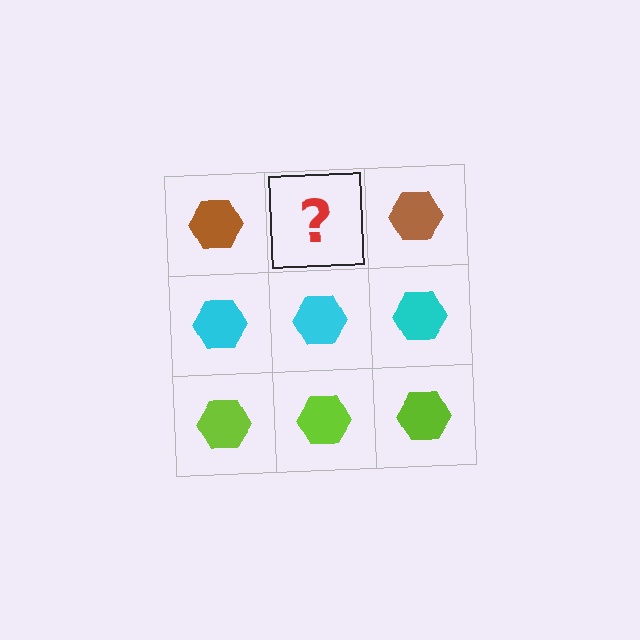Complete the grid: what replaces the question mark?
The question mark should be replaced with a brown hexagon.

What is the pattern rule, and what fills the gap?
The rule is that each row has a consistent color. The gap should be filled with a brown hexagon.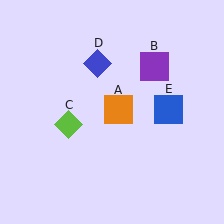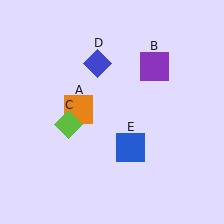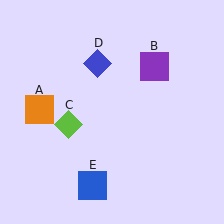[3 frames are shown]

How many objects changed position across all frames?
2 objects changed position: orange square (object A), blue square (object E).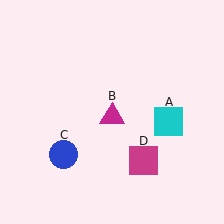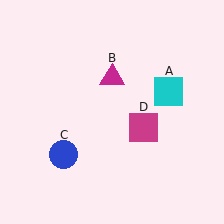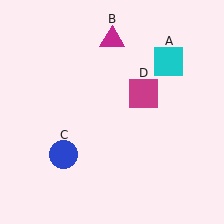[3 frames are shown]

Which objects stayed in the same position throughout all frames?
Blue circle (object C) remained stationary.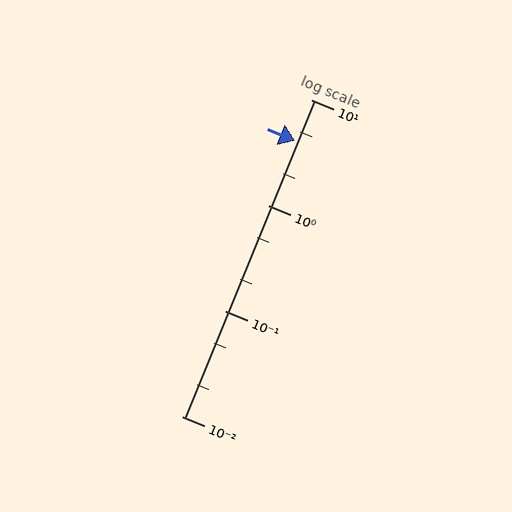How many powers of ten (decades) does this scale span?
The scale spans 3 decades, from 0.01 to 10.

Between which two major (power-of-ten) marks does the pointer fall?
The pointer is between 1 and 10.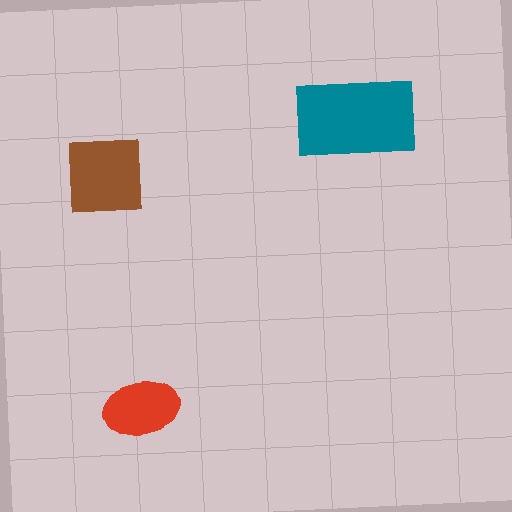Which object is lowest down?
The red ellipse is bottommost.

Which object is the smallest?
The red ellipse.